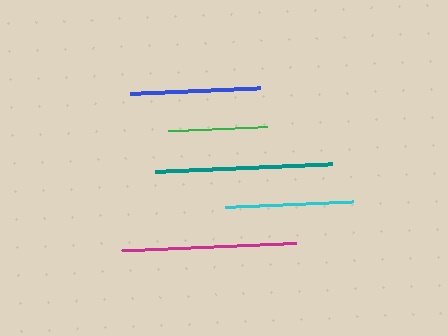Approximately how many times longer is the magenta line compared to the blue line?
The magenta line is approximately 1.4 times the length of the blue line.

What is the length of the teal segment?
The teal segment is approximately 178 pixels long.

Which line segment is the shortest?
The green line is the shortest at approximately 99 pixels.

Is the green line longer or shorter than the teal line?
The teal line is longer than the green line.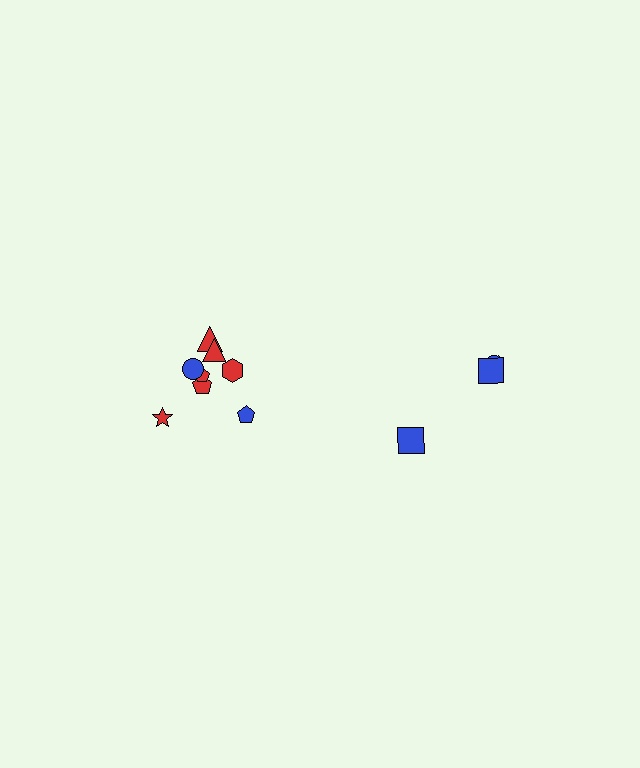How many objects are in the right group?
There are 3 objects.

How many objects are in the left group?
There are 8 objects.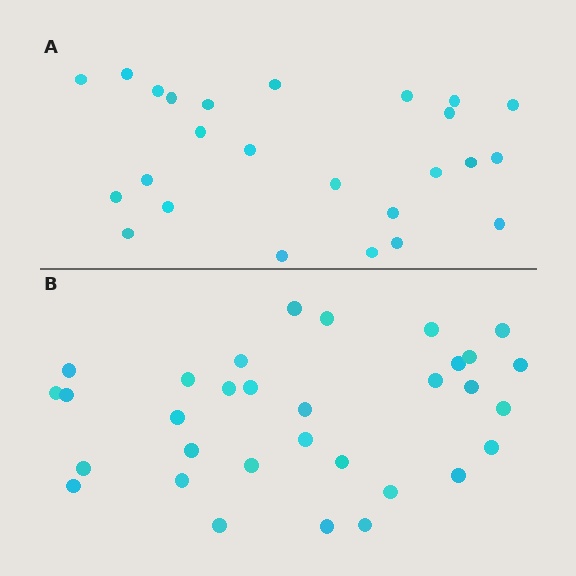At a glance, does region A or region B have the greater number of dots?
Region B (the bottom region) has more dots.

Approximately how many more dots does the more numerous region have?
Region B has roughly 8 or so more dots than region A.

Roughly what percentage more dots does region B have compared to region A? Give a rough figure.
About 30% more.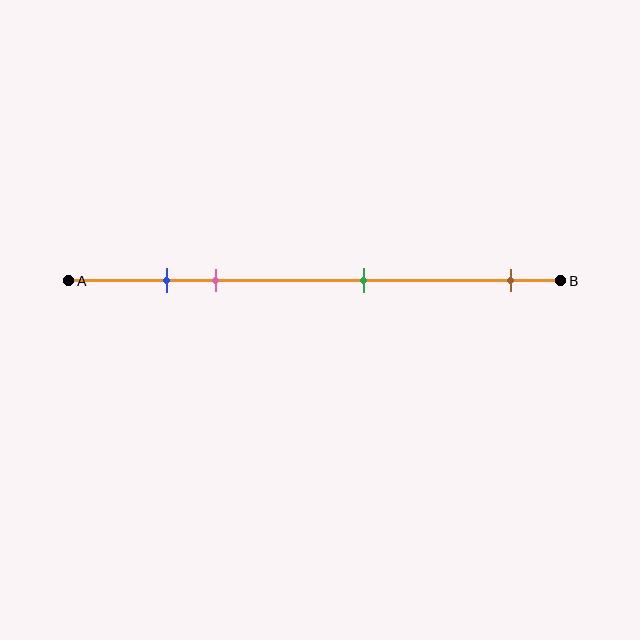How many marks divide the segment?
There are 4 marks dividing the segment.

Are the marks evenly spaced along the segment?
No, the marks are not evenly spaced.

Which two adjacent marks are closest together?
The blue and pink marks are the closest adjacent pair.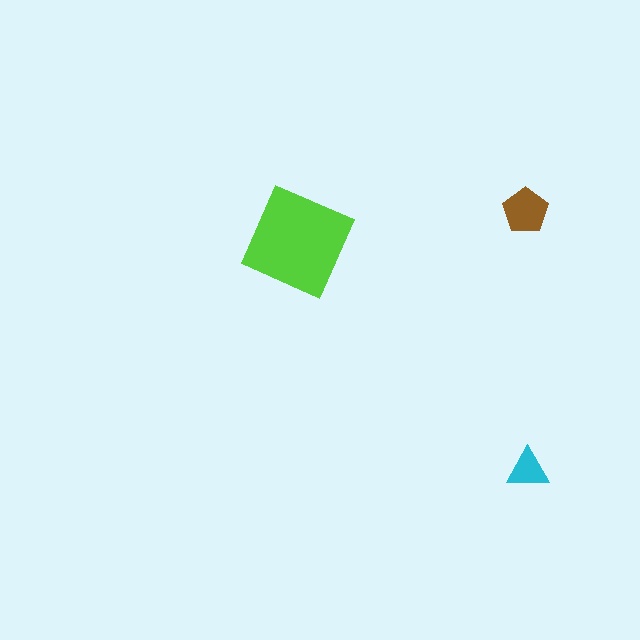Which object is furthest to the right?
The cyan triangle is rightmost.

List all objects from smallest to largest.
The cyan triangle, the brown pentagon, the lime square.